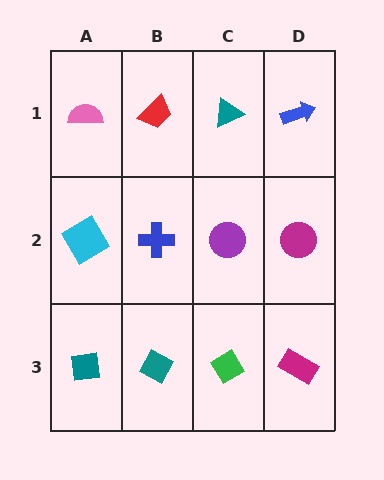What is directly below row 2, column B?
A teal diamond.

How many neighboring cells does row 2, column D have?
3.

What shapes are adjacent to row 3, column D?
A magenta circle (row 2, column D), a green diamond (row 3, column C).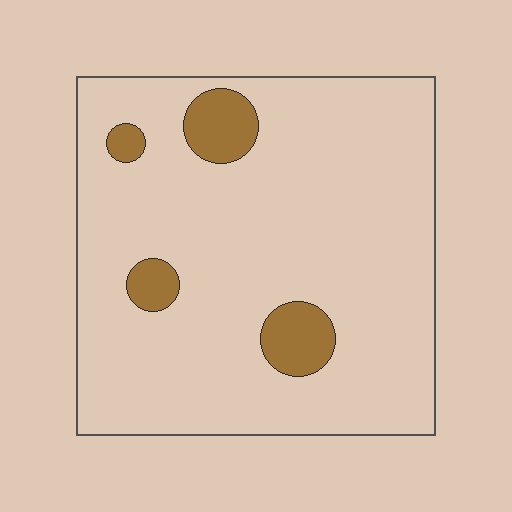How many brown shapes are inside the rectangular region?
4.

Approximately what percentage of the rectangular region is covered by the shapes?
Approximately 10%.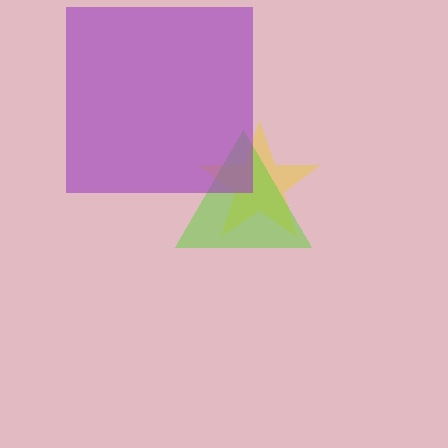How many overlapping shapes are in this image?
There are 3 overlapping shapes in the image.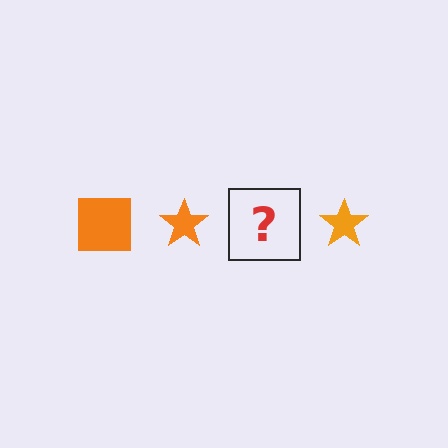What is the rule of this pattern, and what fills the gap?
The rule is that the pattern cycles through square, star shapes in orange. The gap should be filled with an orange square.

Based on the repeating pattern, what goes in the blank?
The blank should be an orange square.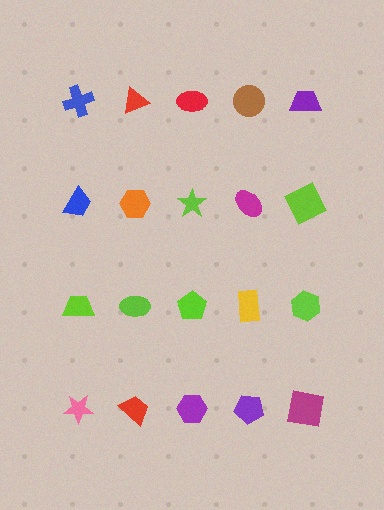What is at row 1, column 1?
A blue cross.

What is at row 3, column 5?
A lime hexagon.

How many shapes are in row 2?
5 shapes.